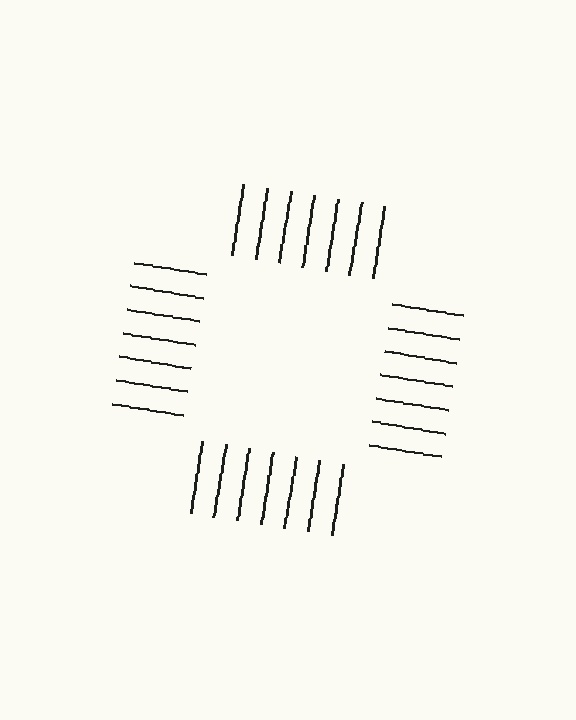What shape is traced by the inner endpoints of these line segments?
An illusory square — the line segments terminate on its edges but no continuous stroke is drawn.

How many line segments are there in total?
28 — 7 along each of the 4 edges.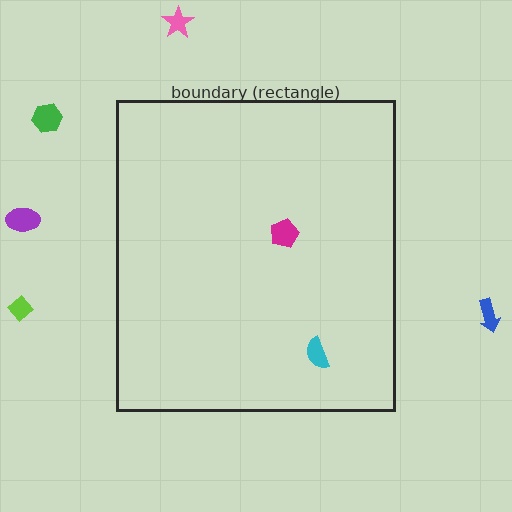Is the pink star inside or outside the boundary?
Outside.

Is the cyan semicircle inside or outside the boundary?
Inside.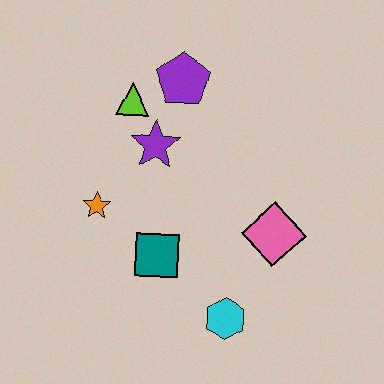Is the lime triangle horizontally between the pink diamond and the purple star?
No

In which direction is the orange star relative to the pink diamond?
The orange star is to the left of the pink diamond.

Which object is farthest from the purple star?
The cyan hexagon is farthest from the purple star.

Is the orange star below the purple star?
Yes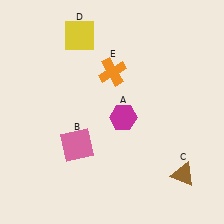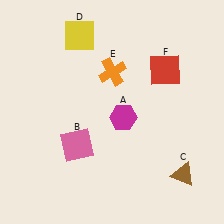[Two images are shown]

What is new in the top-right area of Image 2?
A red square (F) was added in the top-right area of Image 2.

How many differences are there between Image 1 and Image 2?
There is 1 difference between the two images.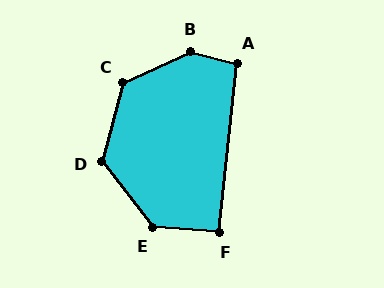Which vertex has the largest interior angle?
B, at approximately 141 degrees.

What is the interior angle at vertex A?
Approximately 98 degrees (obtuse).